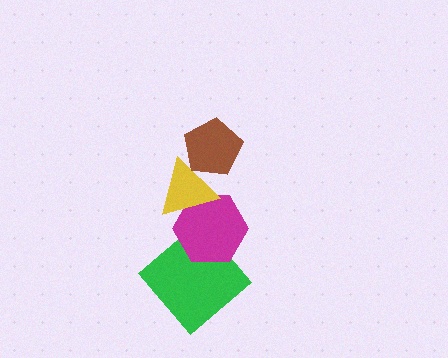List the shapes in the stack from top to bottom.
From top to bottom: the brown pentagon, the yellow triangle, the magenta hexagon, the green diamond.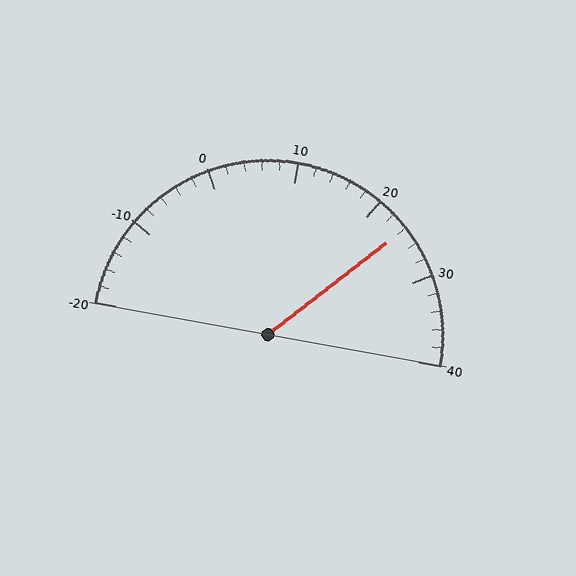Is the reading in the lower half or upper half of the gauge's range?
The reading is in the upper half of the range (-20 to 40).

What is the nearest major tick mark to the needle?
The nearest major tick mark is 20.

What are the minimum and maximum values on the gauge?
The gauge ranges from -20 to 40.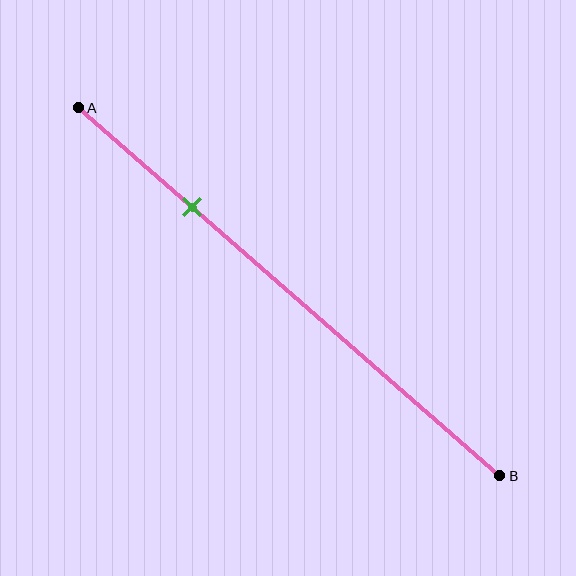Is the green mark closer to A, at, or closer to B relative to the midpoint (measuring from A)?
The green mark is closer to point A than the midpoint of segment AB.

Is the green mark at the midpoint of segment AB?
No, the mark is at about 25% from A, not at the 50% midpoint.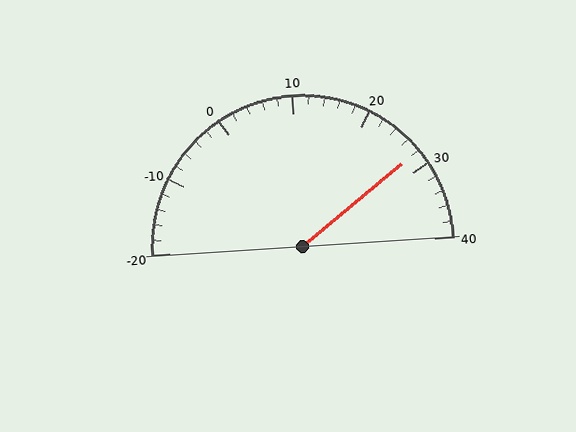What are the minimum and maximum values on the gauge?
The gauge ranges from -20 to 40.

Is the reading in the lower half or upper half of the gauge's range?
The reading is in the upper half of the range (-20 to 40).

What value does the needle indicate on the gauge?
The needle indicates approximately 28.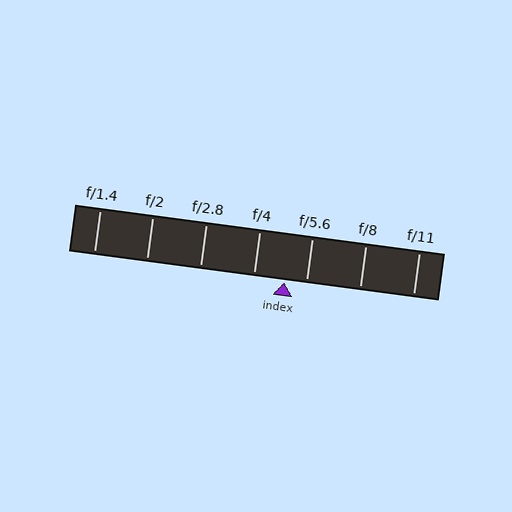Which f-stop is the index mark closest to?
The index mark is closest to f/5.6.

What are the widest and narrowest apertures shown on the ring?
The widest aperture shown is f/1.4 and the narrowest is f/11.